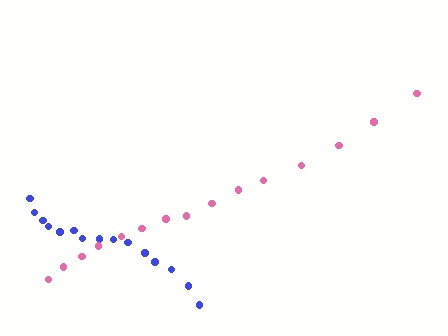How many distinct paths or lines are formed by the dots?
There are 2 distinct paths.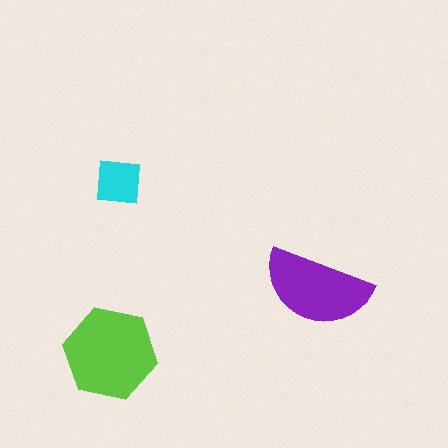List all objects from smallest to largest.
The cyan square, the purple semicircle, the lime hexagon.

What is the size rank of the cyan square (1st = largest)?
3rd.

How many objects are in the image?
There are 3 objects in the image.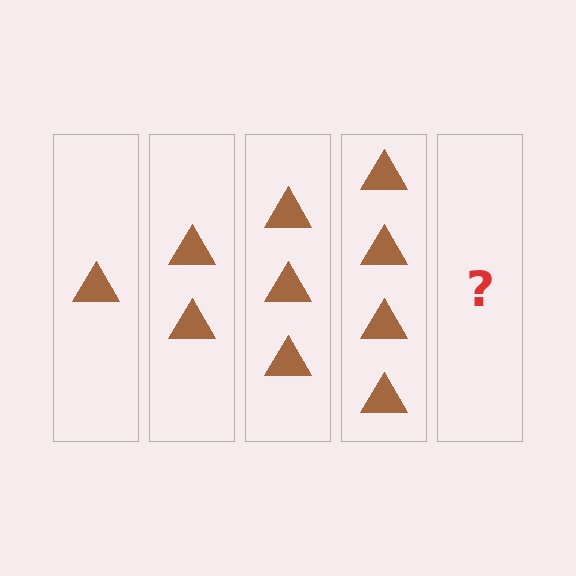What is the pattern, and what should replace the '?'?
The pattern is that each step adds one more triangle. The '?' should be 5 triangles.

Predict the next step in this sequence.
The next step is 5 triangles.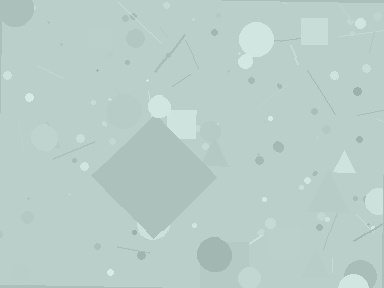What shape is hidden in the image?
A diamond is hidden in the image.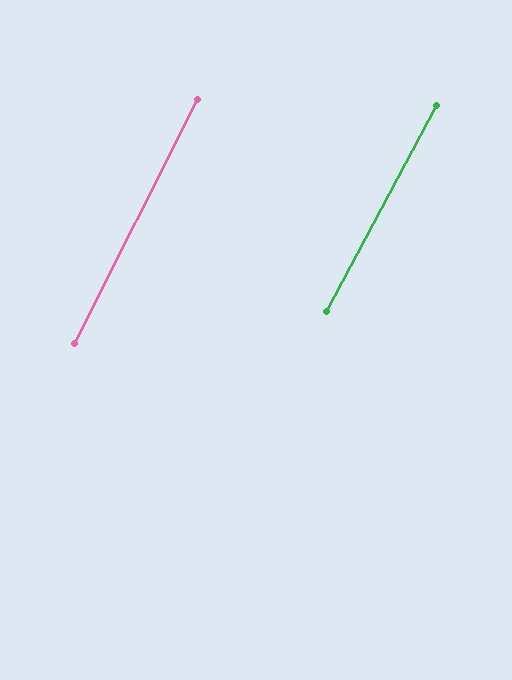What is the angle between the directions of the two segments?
Approximately 2 degrees.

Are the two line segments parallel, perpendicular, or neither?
Parallel — their directions differ by only 1.6°.